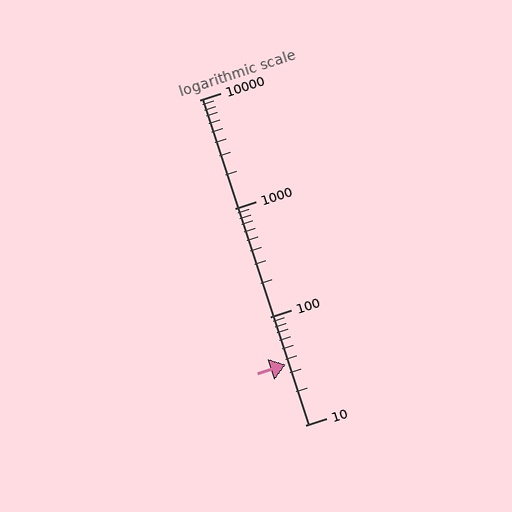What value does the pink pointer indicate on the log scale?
The pointer indicates approximately 36.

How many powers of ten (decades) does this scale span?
The scale spans 3 decades, from 10 to 10000.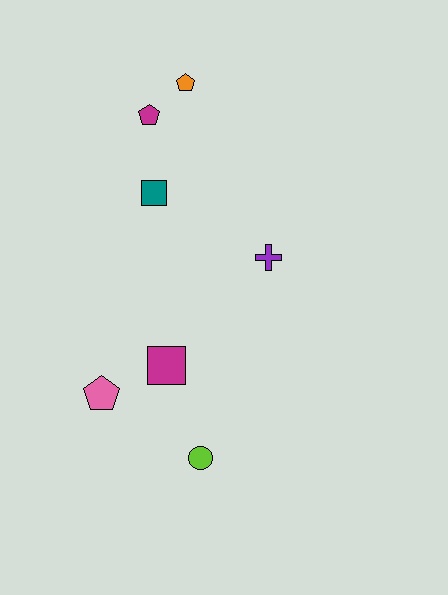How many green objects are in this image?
There are no green objects.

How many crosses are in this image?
There is 1 cross.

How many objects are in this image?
There are 7 objects.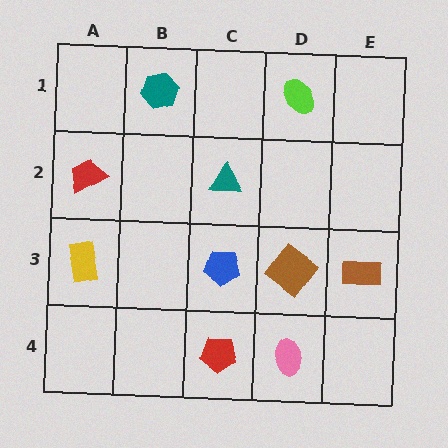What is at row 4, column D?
A pink ellipse.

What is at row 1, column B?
A teal hexagon.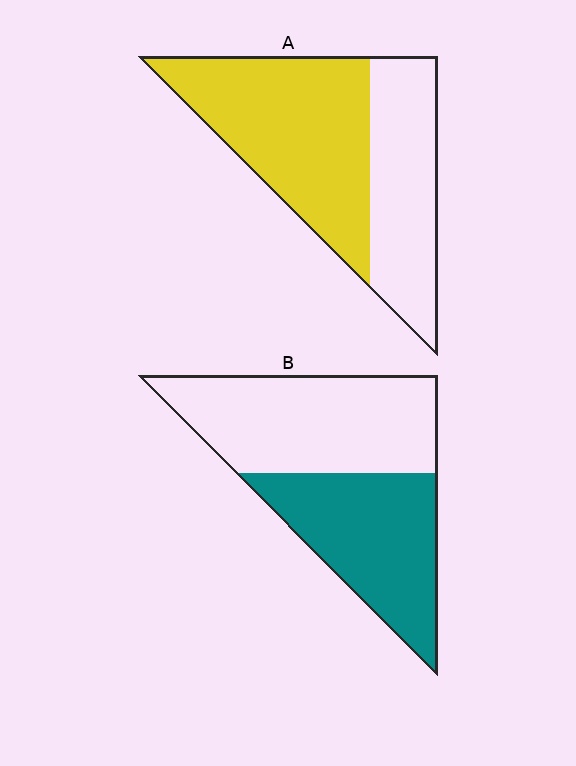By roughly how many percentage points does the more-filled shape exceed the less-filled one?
By roughly 15 percentage points (A over B).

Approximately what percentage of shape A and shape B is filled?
A is approximately 60% and B is approximately 45%.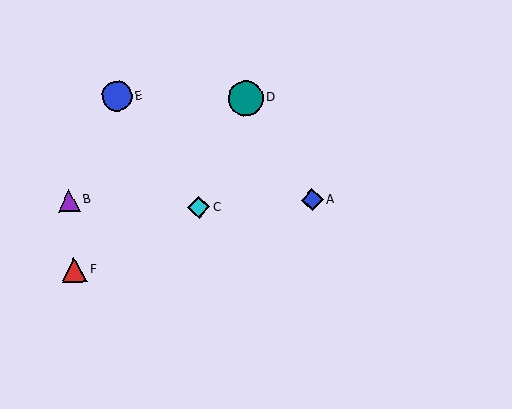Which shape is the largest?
The teal circle (labeled D) is the largest.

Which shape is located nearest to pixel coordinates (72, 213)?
The purple triangle (labeled B) at (69, 201) is nearest to that location.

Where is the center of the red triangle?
The center of the red triangle is at (74, 269).